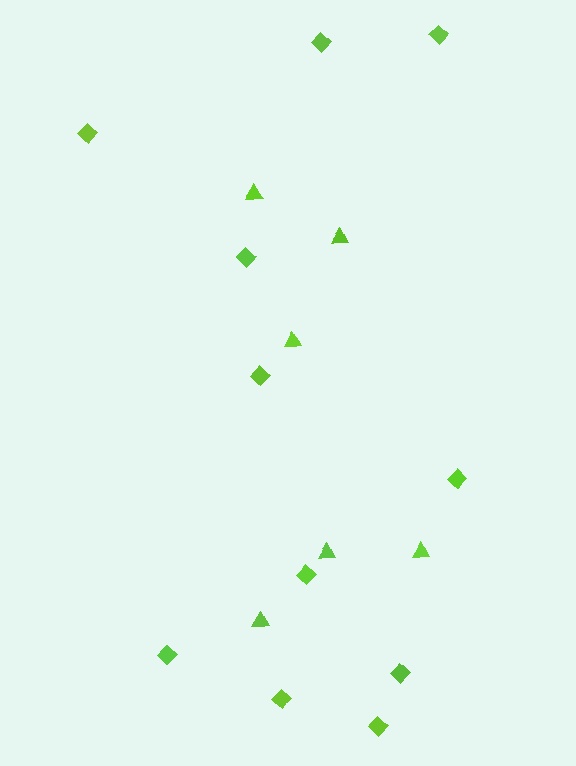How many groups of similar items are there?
There are 2 groups: one group of triangles (6) and one group of diamonds (11).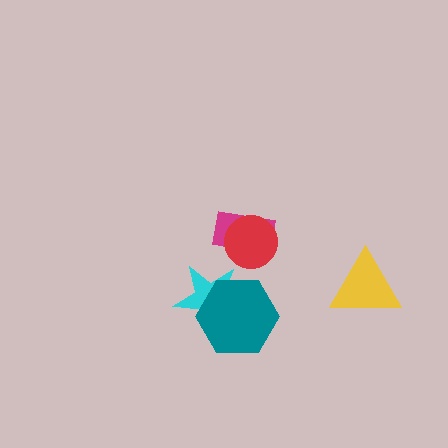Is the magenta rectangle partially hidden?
Yes, it is partially covered by another shape.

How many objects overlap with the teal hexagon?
1 object overlaps with the teal hexagon.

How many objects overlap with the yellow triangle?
0 objects overlap with the yellow triangle.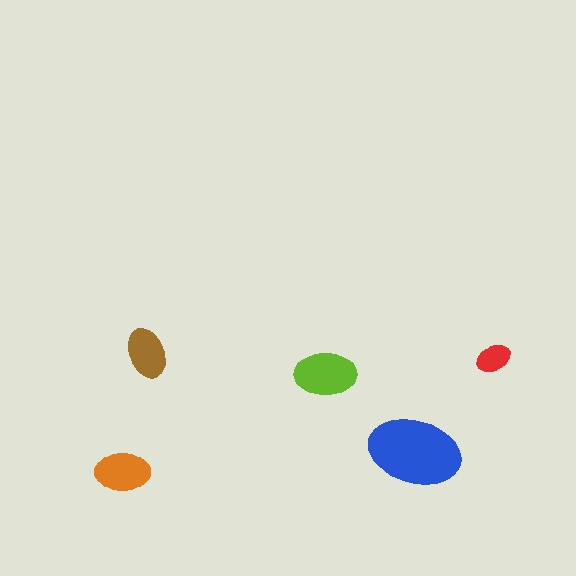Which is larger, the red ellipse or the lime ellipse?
The lime one.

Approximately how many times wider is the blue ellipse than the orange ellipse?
About 1.5 times wider.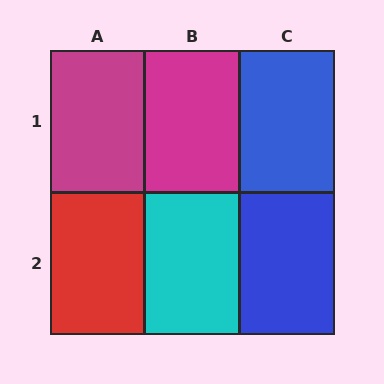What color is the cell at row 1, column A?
Magenta.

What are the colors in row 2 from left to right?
Red, cyan, blue.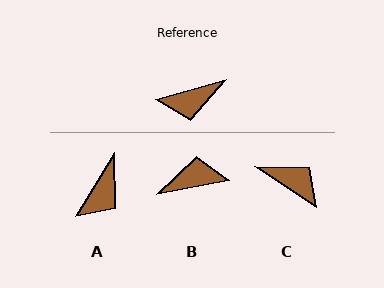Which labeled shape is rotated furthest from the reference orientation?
B, about 175 degrees away.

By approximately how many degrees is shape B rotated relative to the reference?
Approximately 175 degrees counter-clockwise.